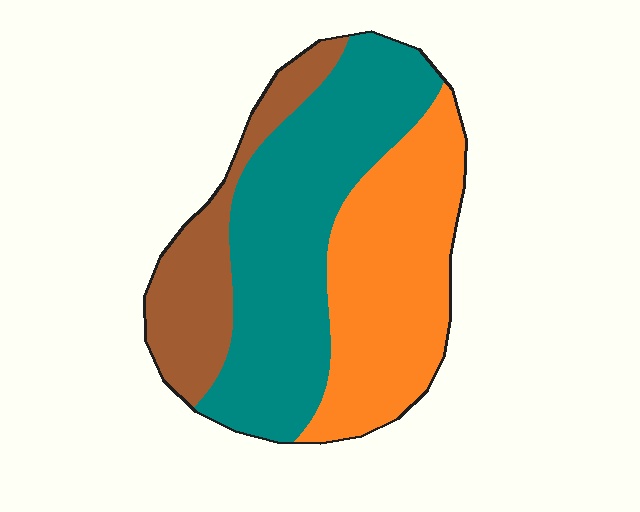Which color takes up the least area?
Brown, at roughly 20%.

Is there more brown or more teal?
Teal.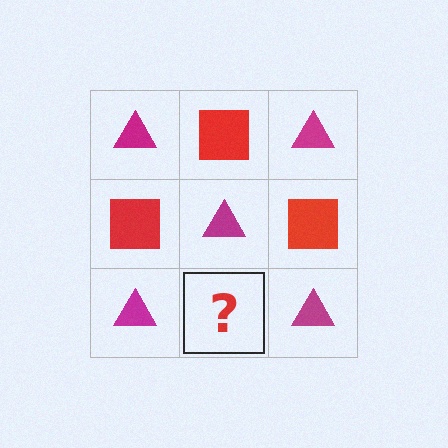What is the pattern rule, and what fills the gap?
The rule is that it alternates magenta triangle and red square in a checkerboard pattern. The gap should be filled with a red square.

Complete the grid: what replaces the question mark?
The question mark should be replaced with a red square.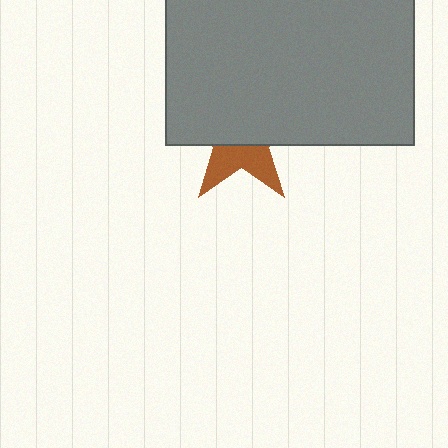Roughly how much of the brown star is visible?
A small part of it is visible (roughly 38%).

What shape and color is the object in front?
The object in front is a gray rectangle.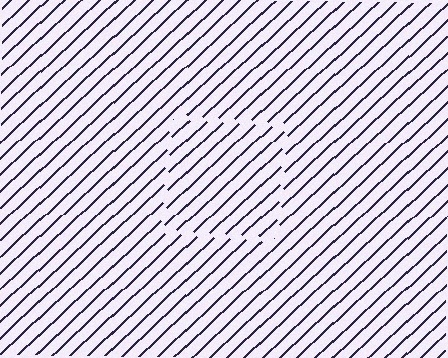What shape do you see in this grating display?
An illusory square. The interior of the shape contains the same grating, shifted by half a period — the contour is defined by the phase discontinuity where line-ends from the inner and outer gratings abut.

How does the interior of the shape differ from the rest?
The interior of the shape contains the same grating, shifted by half a period — the contour is defined by the phase discontinuity where line-ends from the inner and outer gratings abut.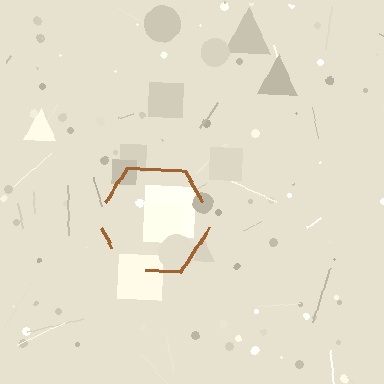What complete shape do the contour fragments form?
The contour fragments form a hexagon.